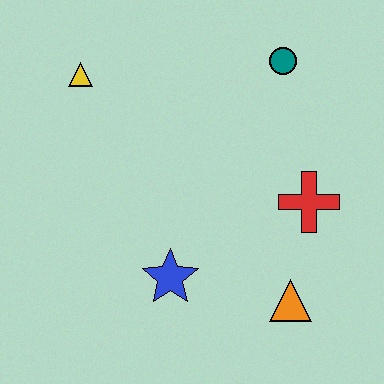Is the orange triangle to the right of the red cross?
No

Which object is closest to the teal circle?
The red cross is closest to the teal circle.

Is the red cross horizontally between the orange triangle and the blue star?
No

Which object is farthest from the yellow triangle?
The orange triangle is farthest from the yellow triangle.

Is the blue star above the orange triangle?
Yes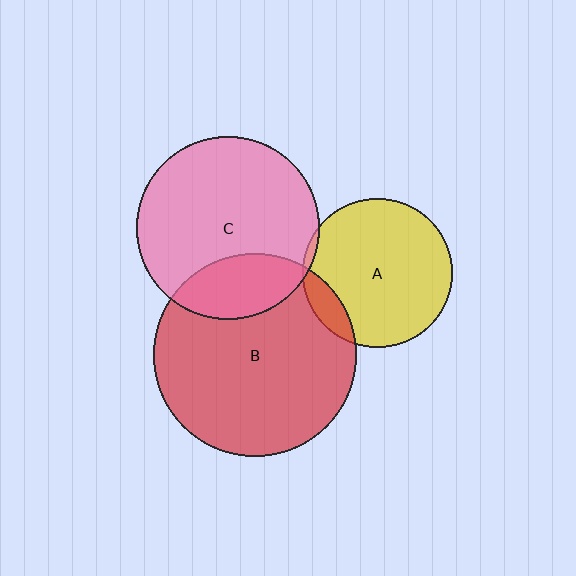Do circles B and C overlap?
Yes.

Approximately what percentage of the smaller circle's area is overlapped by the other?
Approximately 25%.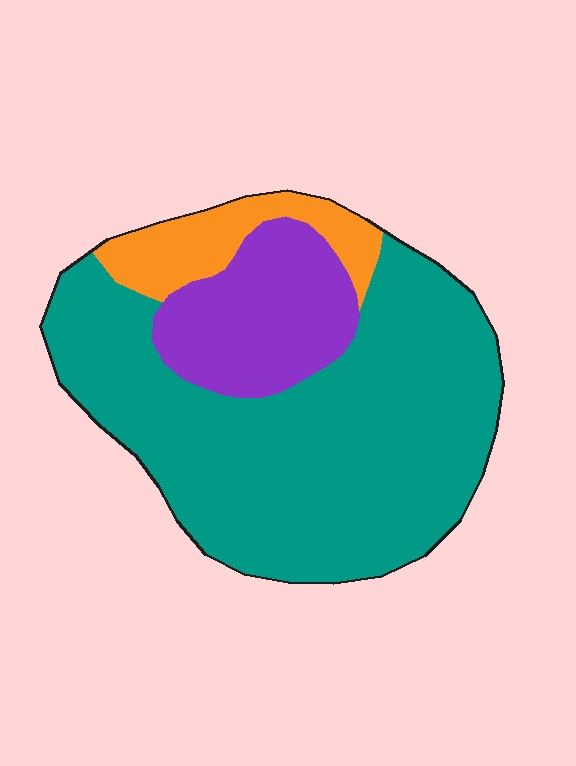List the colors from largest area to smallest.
From largest to smallest: teal, purple, orange.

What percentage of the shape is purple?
Purple takes up between a sixth and a third of the shape.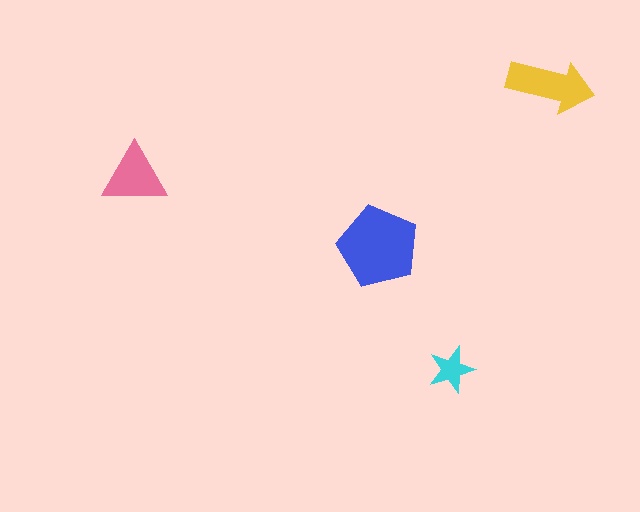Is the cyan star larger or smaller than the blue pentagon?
Smaller.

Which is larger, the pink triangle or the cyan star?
The pink triangle.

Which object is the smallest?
The cyan star.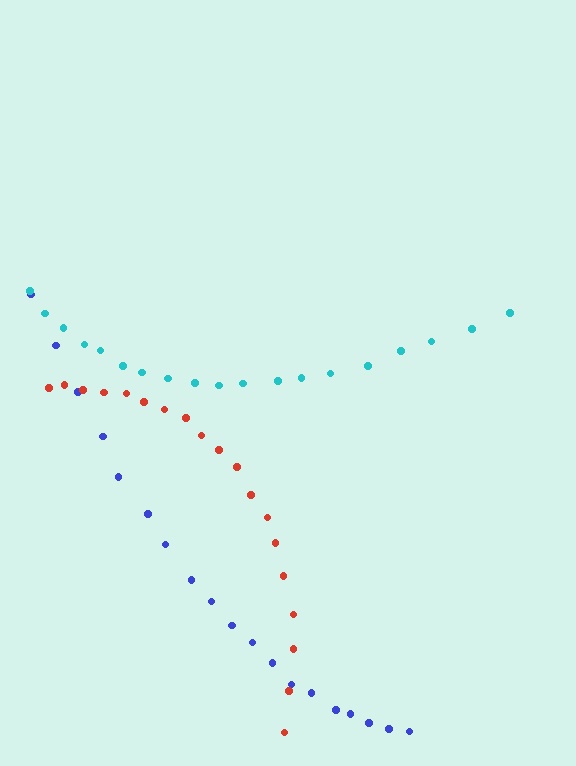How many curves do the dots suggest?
There are 3 distinct paths.